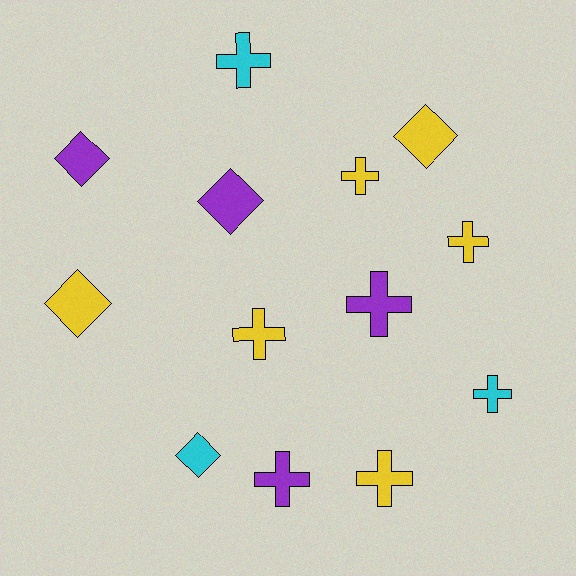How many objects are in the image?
There are 13 objects.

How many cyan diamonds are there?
There is 1 cyan diamond.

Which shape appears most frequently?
Cross, with 8 objects.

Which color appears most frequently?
Yellow, with 6 objects.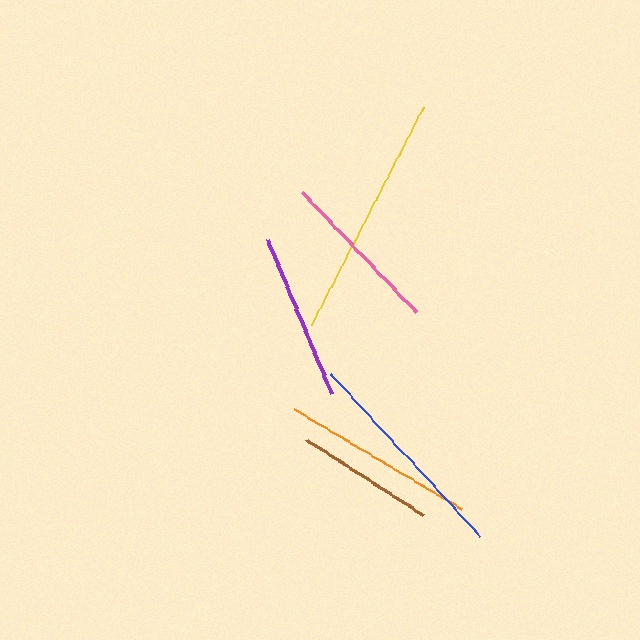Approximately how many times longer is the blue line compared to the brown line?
The blue line is approximately 1.6 times the length of the brown line.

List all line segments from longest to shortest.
From longest to shortest: yellow, blue, orange, purple, pink, brown.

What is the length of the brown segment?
The brown segment is approximately 138 pixels long.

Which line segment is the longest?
The yellow line is the longest at approximately 246 pixels.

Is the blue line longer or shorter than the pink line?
The blue line is longer than the pink line.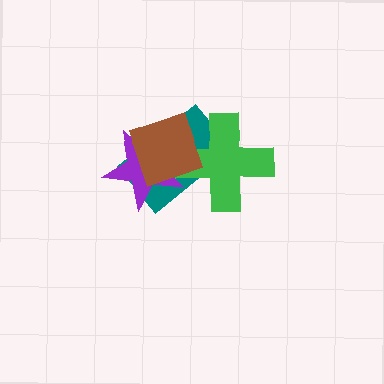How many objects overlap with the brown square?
3 objects overlap with the brown square.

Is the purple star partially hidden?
Yes, it is partially covered by another shape.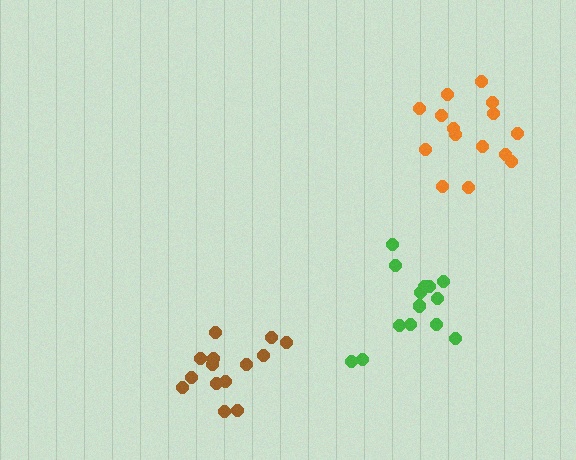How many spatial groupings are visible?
There are 3 spatial groupings.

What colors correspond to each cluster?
The clusters are colored: orange, brown, green.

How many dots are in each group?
Group 1: 15 dots, Group 2: 14 dots, Group 3: 15 dots (44 total).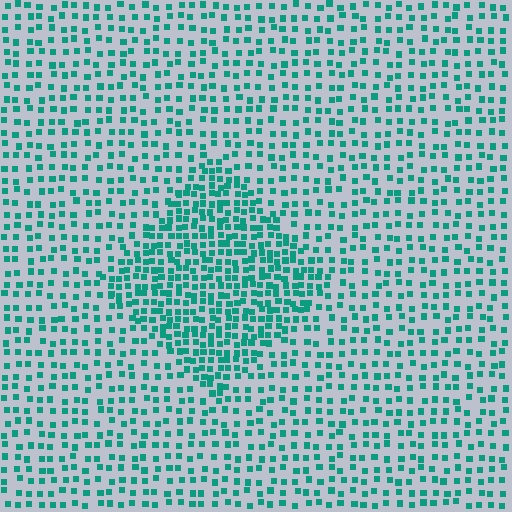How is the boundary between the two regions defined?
The boundary is defined by a change in element density (approximately 2.0x ratio). All elements are the same color, size, and shape.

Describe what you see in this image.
The image contains small teal elements arranged at two different densities. A diamond-shaped region is visible where the elements are more densely packed than the surrounding area.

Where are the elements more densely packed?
The elements are more densely packed inside the diamond boundary.